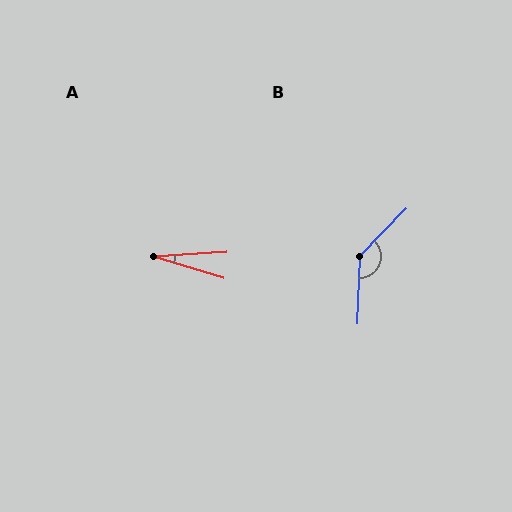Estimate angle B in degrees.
Approximately 138 degrees.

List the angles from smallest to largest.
A (21°), B (138°).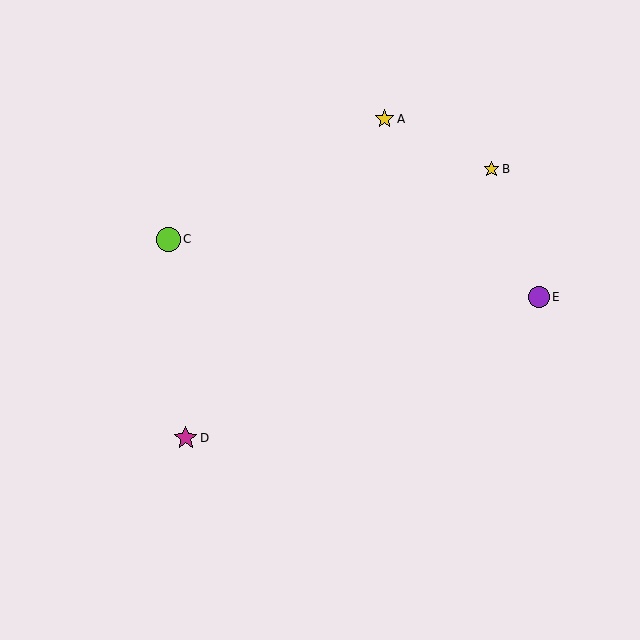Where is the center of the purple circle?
The center of the purple circle is at (539, 297).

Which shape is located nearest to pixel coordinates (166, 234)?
The lime circle (labeled C) at (168, 239) is nearest to that location.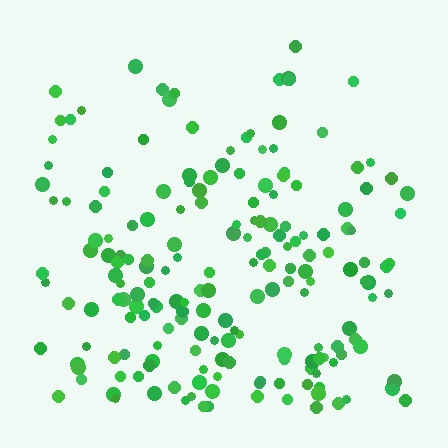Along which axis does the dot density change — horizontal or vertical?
Vertical.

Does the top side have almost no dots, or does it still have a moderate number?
Still a moderate number, just noticeably fewer than the bottom.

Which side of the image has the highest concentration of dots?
The bottom.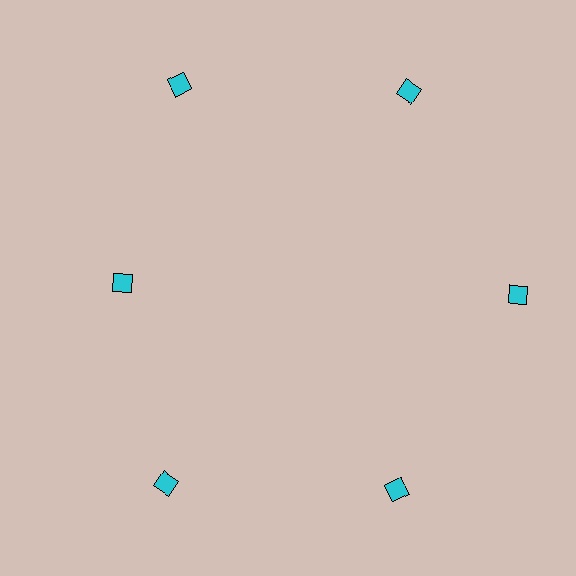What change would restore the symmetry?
The symmetry would be restored by moving it outward, back onto the ring so that all 6 diamonds sit at equal angles and equal distance from the center.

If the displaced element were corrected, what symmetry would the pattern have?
It would have 6-fold rotational symmetry — the pattern would map onto itself every 60 degrees.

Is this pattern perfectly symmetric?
No. The 6 cyan diamonds are arranged in a ring, but one element near the 9 o'clock position is pulled inward toward the center, breaking the 6-fold rotational symmetry.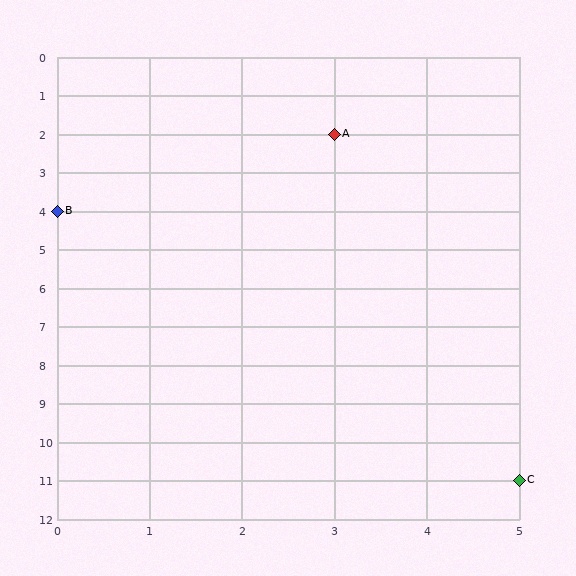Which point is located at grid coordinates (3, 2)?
Point A is at (3, 2).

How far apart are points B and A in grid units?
Points B and A are 3 columns and 2 rows apart (about 3.6 grid units diagonally).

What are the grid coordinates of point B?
Point B is at grid coordinates (0, 4).